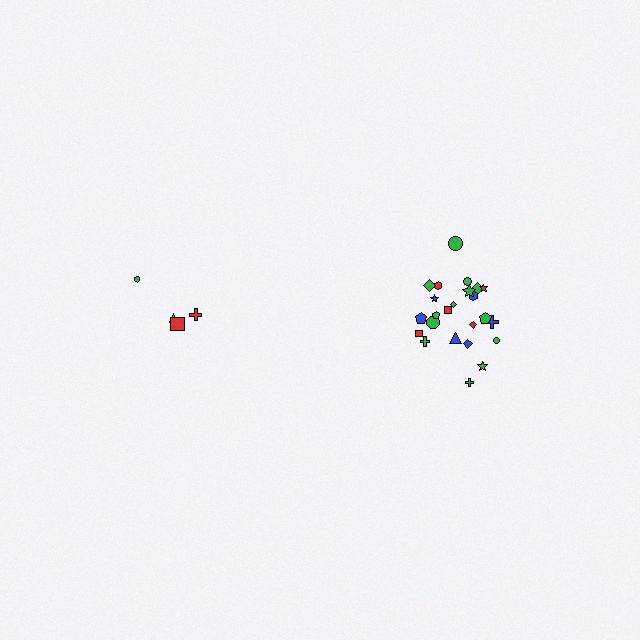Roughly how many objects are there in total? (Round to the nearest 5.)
Roughly 30 objects in total.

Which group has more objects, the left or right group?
The right group.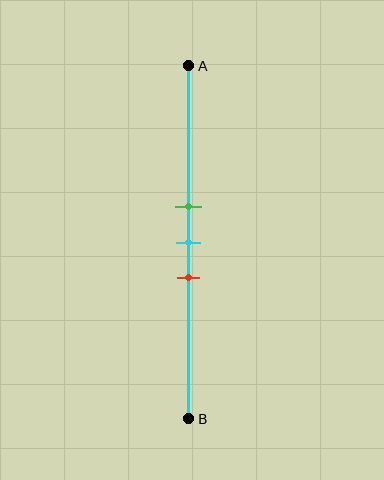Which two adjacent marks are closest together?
The green and cyan marks are the closest adjacent pair.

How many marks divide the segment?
There are 3 marks dividing the segment.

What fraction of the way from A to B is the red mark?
The red mark is approximately 60% (0.6) of the way from A to B.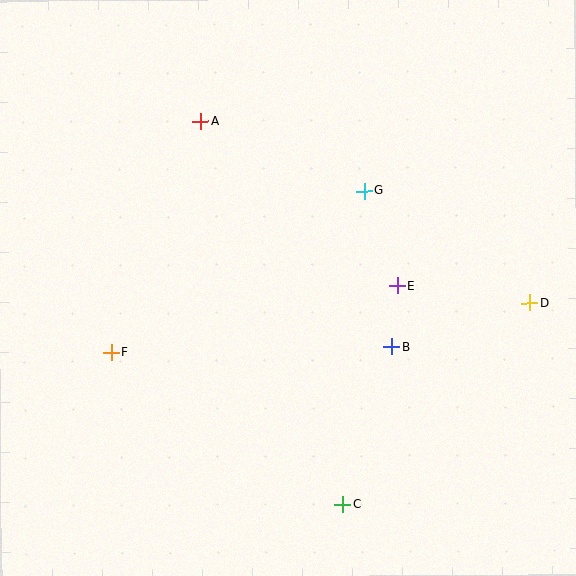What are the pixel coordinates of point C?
Point C is at (343, 504).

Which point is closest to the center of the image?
Point E at (397, 286) is closest to the center.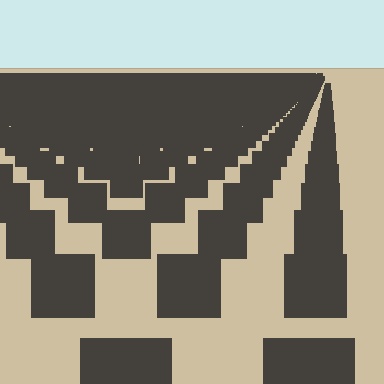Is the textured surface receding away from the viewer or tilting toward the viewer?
The surface is receding away from the viewer. Texture elements get smaller and denser toward the top.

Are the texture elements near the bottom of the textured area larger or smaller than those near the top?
Larger. Near the bottom, elements are closer to the viewer and appear at a bigger on-screen size.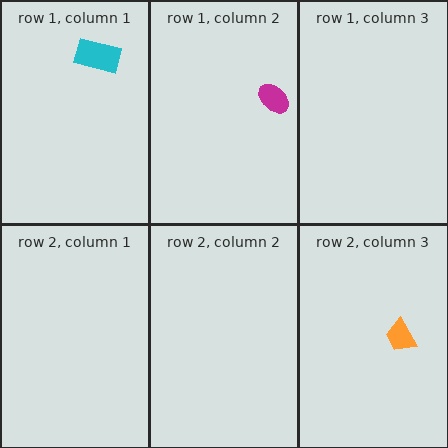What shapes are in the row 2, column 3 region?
The orange trapezoid.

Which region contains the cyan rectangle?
The row 1, column 1 region.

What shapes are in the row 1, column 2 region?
The magenta ellipse.